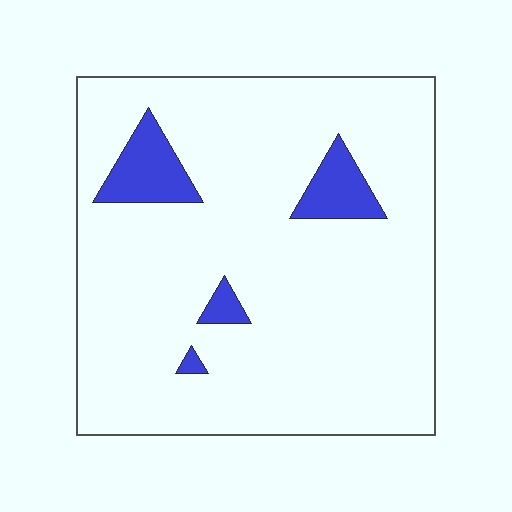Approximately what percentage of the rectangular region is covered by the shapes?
Approximately 10%.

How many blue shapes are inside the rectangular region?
4.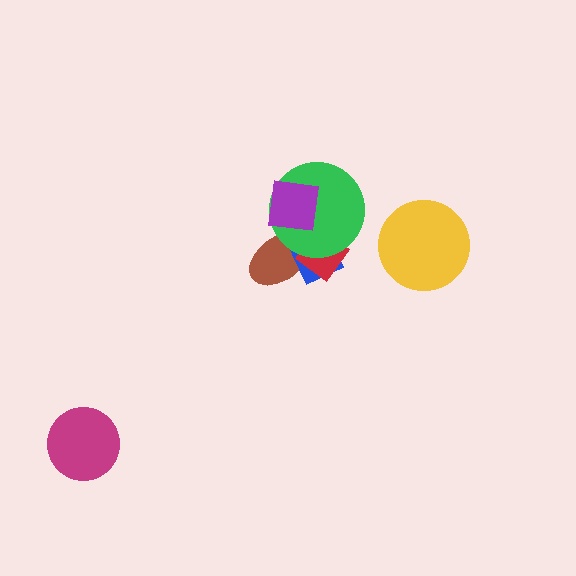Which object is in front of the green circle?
The purple square is in front of the green circle.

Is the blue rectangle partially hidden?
Yes, it is partially covered by another shape.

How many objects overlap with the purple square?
3 objects overlap with the purple square.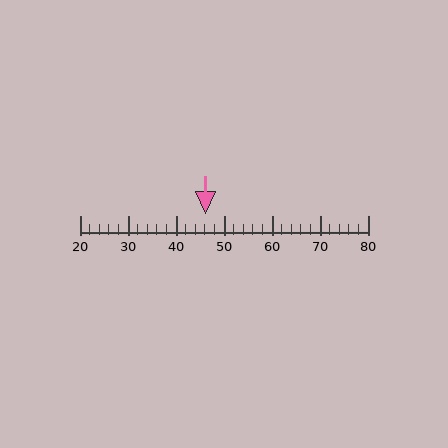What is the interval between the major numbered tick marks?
The major tick marks are spaced 10 units apart.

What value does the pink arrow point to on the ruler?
The pink arrow points to approximately 46.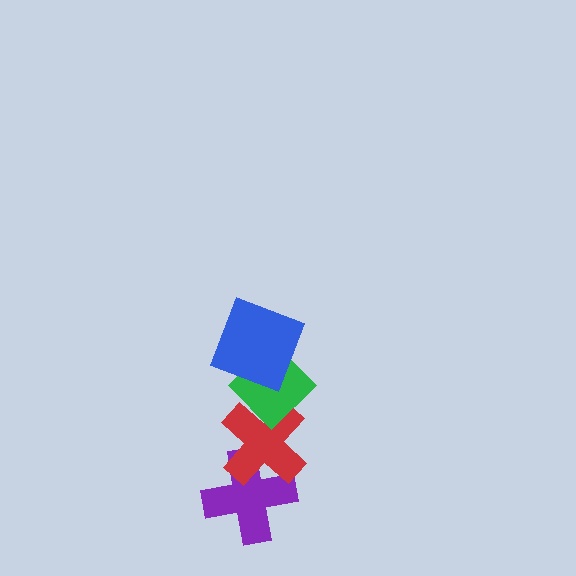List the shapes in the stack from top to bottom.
From top to bottom: the blue square, the green diamond, the red cross, the purple cross.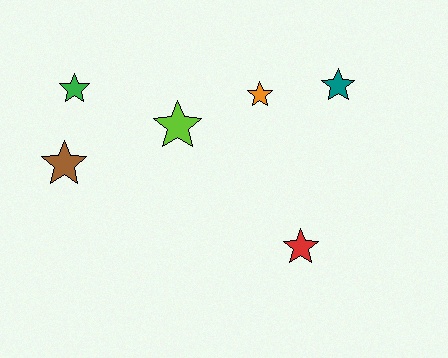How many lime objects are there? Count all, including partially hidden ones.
There is 1 lime object.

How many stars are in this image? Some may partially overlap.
There are 6 stars.